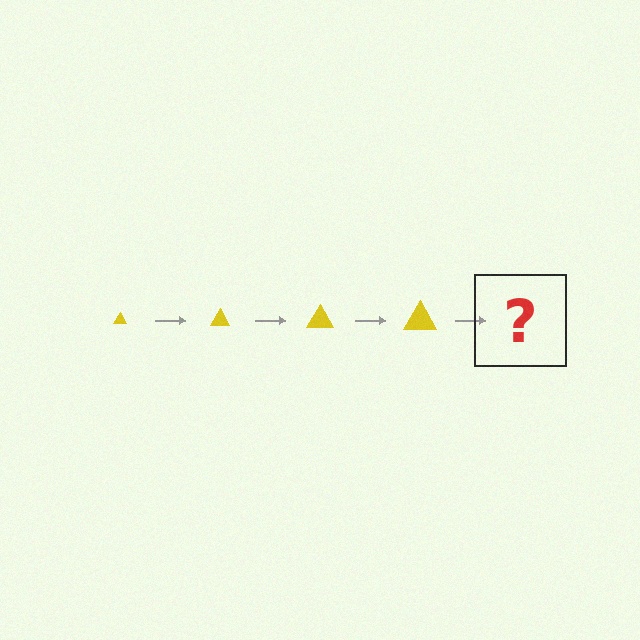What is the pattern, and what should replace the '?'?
The pattern is that the triangle gets progressively larger each step. The '?' should be a yellow triangle, larger than the previous one.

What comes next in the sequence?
The next element should be a yellow triangle, larger than the previous one.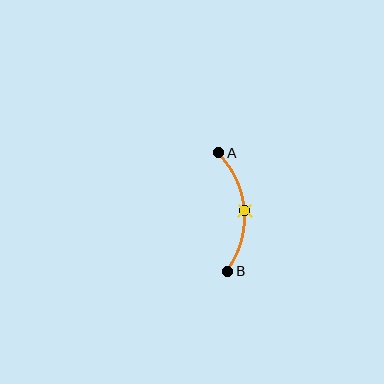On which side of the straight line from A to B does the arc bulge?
The arc bulges to the right of the straight line connecting A and B.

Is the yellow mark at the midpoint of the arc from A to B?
Yes. The yellow mark lies on the arc at equal arc-length from both A and B — it is the arc midpoint.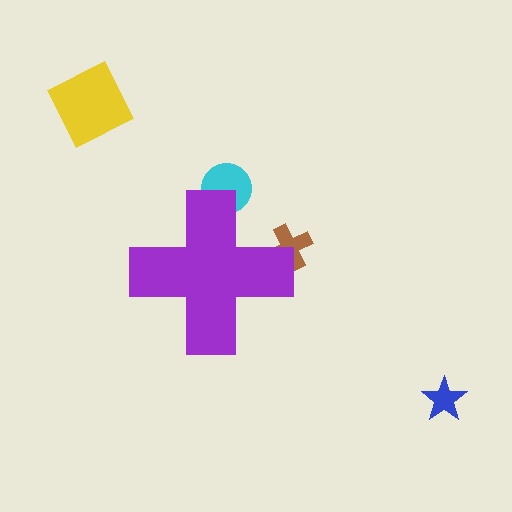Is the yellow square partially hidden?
No, the yellow square is fully visible.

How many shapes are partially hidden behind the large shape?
2 shapes are partially hidden.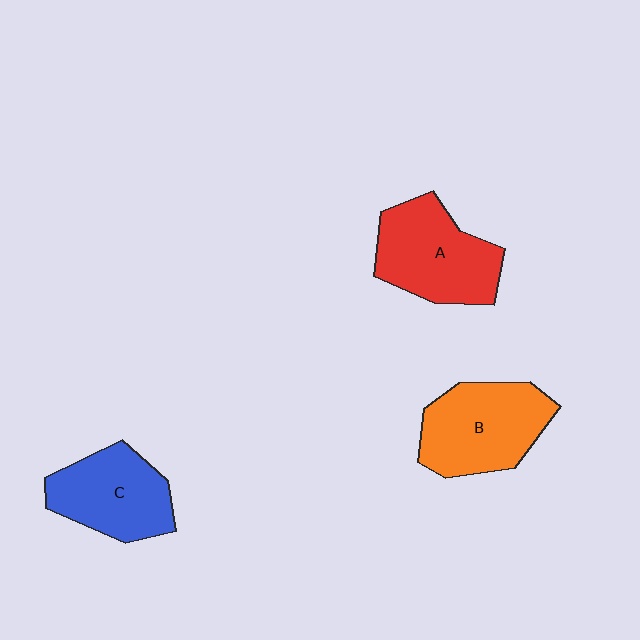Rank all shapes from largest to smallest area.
From largest to smallest: B (orange), A (red), C (blue).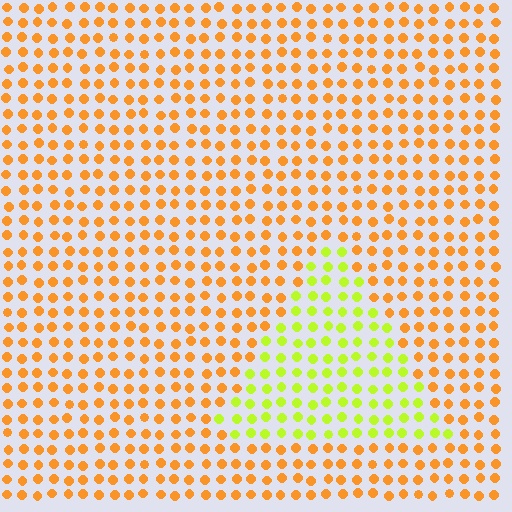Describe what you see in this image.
The image is filled with small orange elements in a uniform arrangement. A triangle-shaped region is visible where the elements are tinted to a slightly different hue, forming a subtle color boundary.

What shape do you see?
I see a triangle.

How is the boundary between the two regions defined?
The boundary is defined purely by a slight shift in hue (about 48 degrees). Spacing, size, and orientation are identical on both sides.